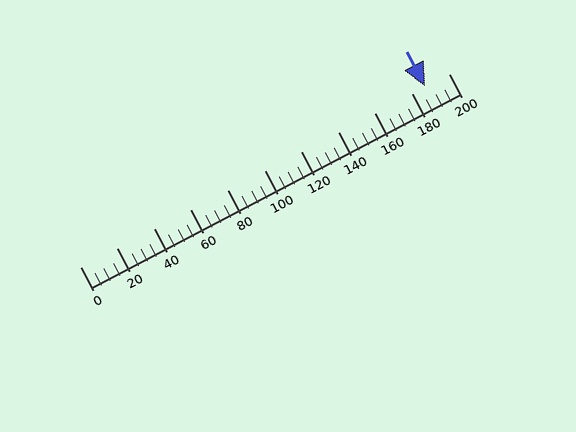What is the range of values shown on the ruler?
The ruler shows values from 0 to 200.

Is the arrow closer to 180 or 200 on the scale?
The arrow is closer to 180.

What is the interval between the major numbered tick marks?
The major tick marks are spaced 20 units apart.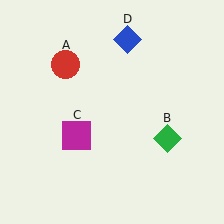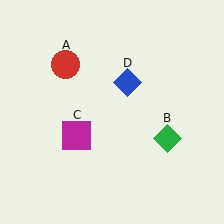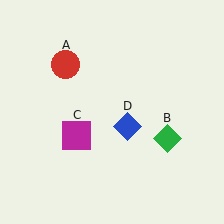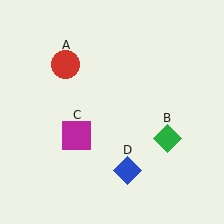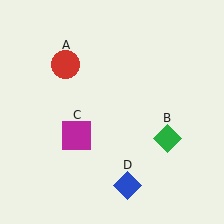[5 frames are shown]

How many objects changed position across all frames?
1 object changed position: blue diamond (object D).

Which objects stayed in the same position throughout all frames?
Red circle (object A) and green diamond (object B) and magenta square (object C) remained stationary.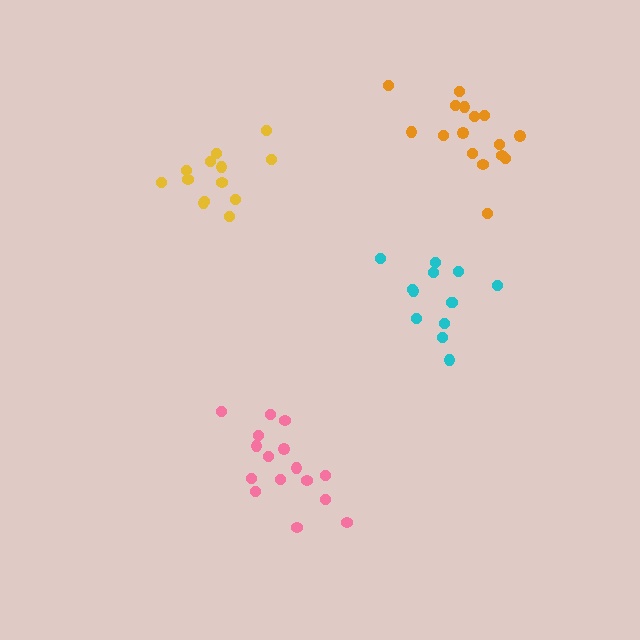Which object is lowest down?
The pink cluster is bottommost.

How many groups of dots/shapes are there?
There are 4 groups.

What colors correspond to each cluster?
The clusters are colored: cyan, pink, yellow, orange.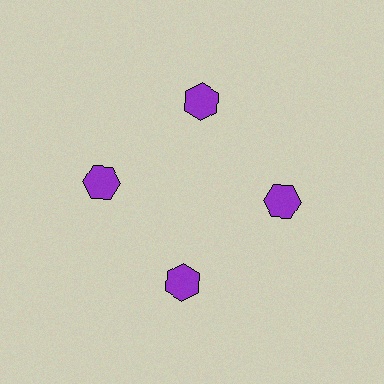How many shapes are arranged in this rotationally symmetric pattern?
There are 4 shapes, arranged in 4 groups of 1.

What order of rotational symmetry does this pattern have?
This pattern has 4-fold rotational symmetry.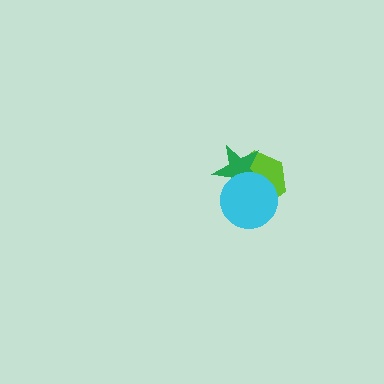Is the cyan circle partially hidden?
No, no other shape covers it.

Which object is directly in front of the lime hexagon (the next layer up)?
The green star is directly in front of the lime hexagon.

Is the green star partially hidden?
Yes, it is partially covered by another shape.